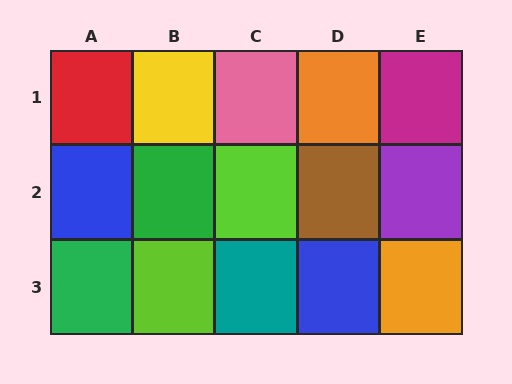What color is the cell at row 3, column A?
Green.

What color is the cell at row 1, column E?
Magenta.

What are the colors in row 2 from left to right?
Blue, green, lime, brown, purple.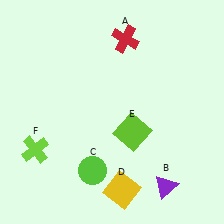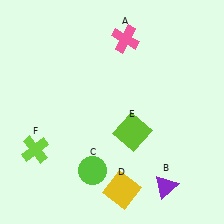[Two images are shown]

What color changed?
The cross (A) changed from red in Image 1 to pink in Image 2.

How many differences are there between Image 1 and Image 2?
There is 1 difference between the two images.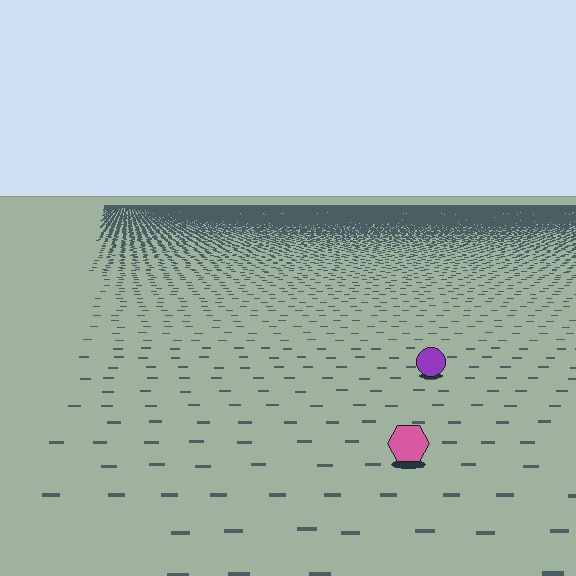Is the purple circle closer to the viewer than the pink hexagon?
No. The pink hexagon is closer — you can tell from the texture gradient: the ground texture is coarser near it.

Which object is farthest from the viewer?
The purple circle is farthest from the viewer. It appears smaller and the ground texture around it is denser.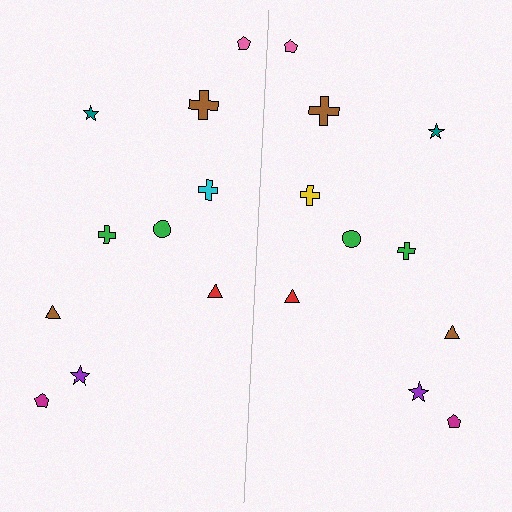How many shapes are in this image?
There are 20 shapes in this image.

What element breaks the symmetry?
The yellow cross on the right side breaks the symmetry — its mirror counterpart is cyan.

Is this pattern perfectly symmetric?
No, the pattern is not perfectly symmetric. The yellow cross on the right side breaks the symmetry — its mirror counterpart is cyan.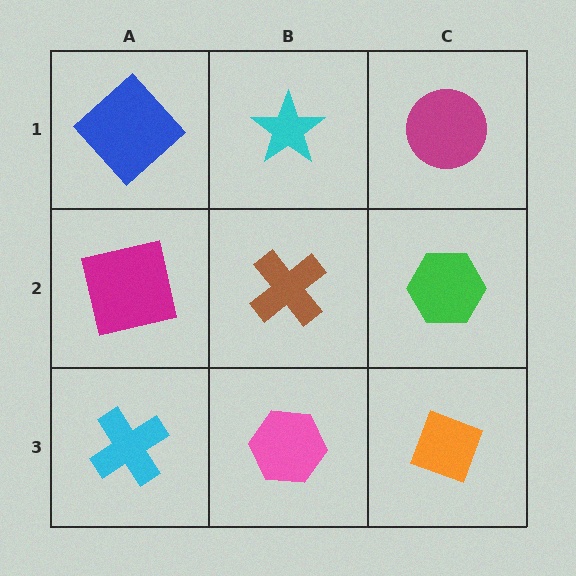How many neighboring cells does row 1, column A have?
2.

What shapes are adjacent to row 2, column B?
A cyan star (row 1, column B), a pink hexagon (row 3, column B), a magenta square (row 2, column A), a green hexagon (row 2, column C).